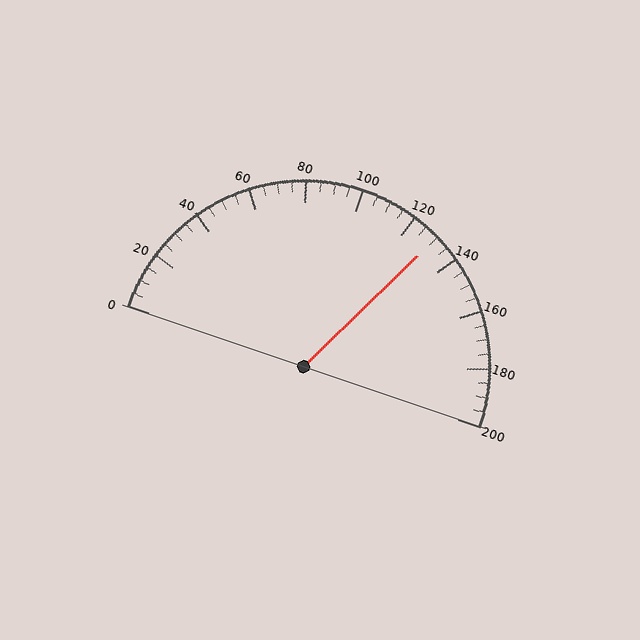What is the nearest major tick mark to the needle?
The nearest major tick mark is 120.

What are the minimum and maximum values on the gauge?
The gauge ranges from 0 to 200.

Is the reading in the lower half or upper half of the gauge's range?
The reading is in the upper half of the range (0 to 200).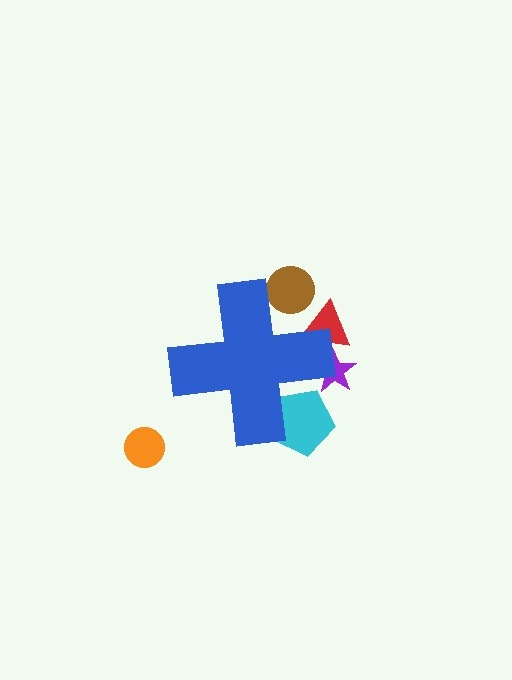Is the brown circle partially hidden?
Yes, the brown circle is partially hidden behind the blue cross.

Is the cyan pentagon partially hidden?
Yes, the cyan pentagon is partially hidden behind the blue cross.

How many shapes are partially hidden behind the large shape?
4 shapes are partially hidden.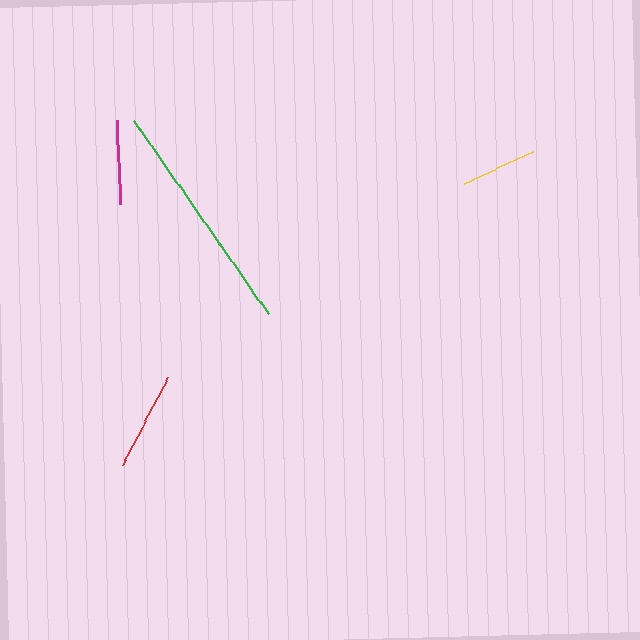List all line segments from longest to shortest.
From longest to shortest: green, red, magenta, yellow.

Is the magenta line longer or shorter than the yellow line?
The magenta line is longer than the yellow line.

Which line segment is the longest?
The green line is the longest at approximately 236 pixels.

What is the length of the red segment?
The red segment is approximately 100 pixels long.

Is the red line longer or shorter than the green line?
The green line is longer than the red line.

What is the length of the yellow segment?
The yellow segment is approximately 77 pixels long.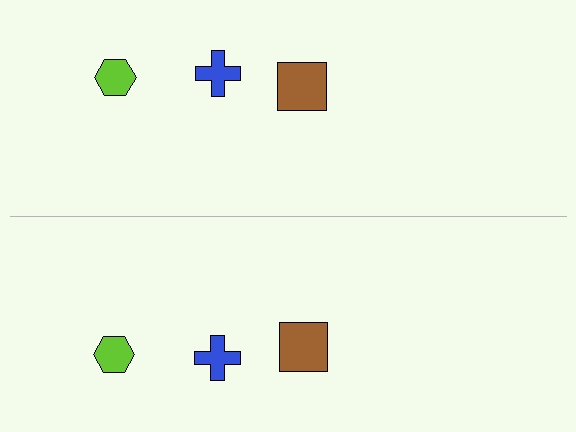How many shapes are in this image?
There are 6 shapes in this image.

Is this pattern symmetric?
Yes, this pattern has bilateral (reflection) symmetry.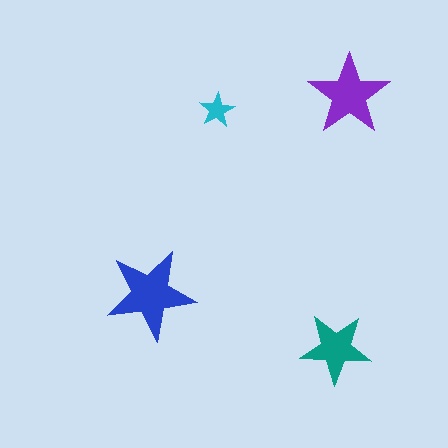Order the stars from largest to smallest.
the blue one, the purple one, the teal one, the cyan one.